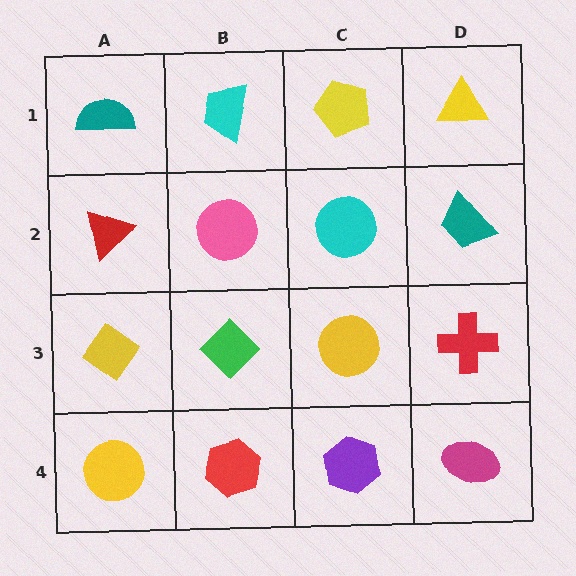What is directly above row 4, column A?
A yellow diamond.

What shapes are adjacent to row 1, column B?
A pink circle (row 2, column B), a teal semicircle (row 1, column A), a yellow pentagon (row 1, column C).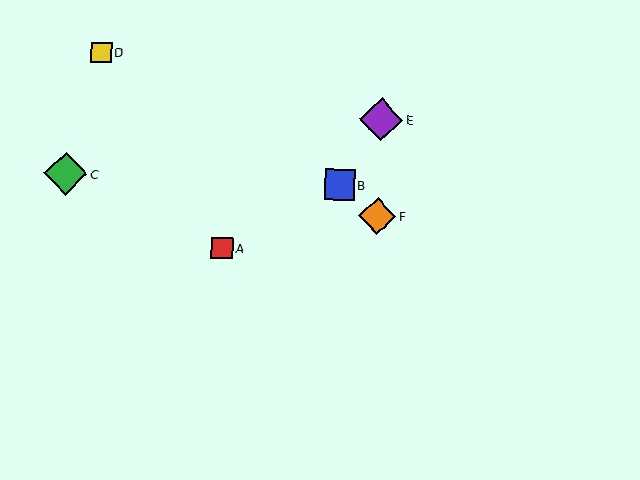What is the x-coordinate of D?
Object D is at x≈101.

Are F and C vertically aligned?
No, F is at x≈377 and C is at x≈66.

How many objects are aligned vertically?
2 objects (E, F) are aligned vertically.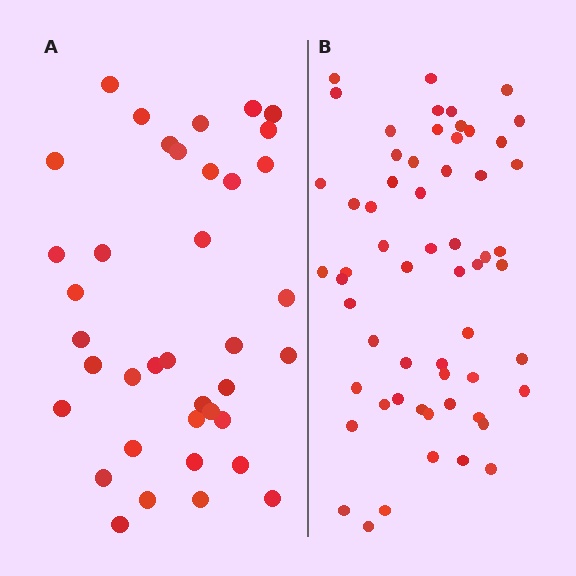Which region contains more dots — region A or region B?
Region B (the right region) has more dots.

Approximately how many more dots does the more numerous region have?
Region B has approximately 20 more dots than region A.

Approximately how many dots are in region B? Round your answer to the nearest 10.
About 60 dots. (The exact count is 59, which rounds to 60.)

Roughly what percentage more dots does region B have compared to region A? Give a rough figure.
About 55% more.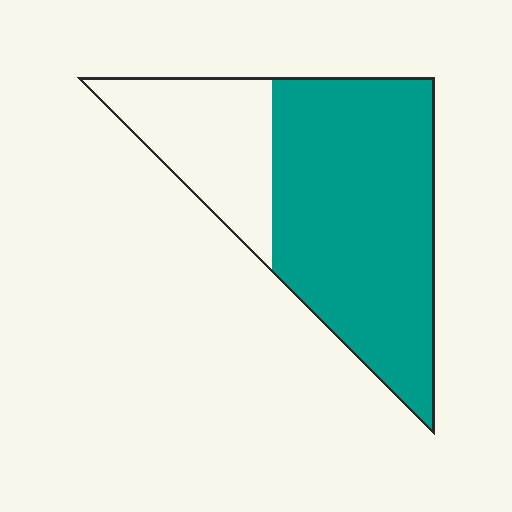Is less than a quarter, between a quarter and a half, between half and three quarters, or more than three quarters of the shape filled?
Between half and three quarters.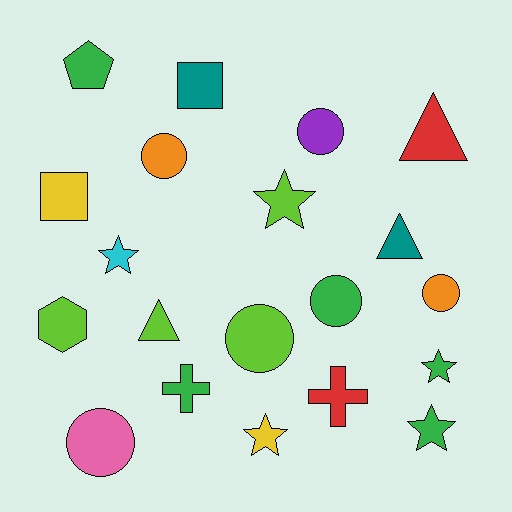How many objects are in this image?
There are 20 objects.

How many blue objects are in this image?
There are no blue objects.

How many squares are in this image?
There are 2 squares.